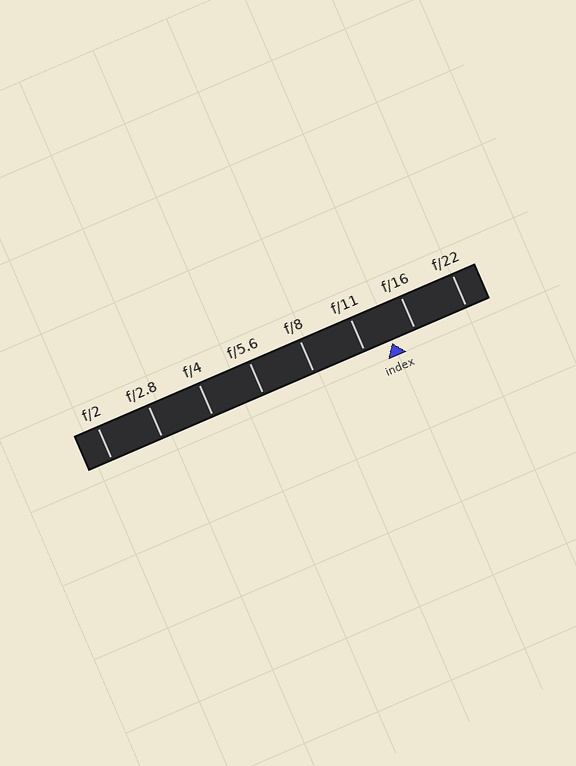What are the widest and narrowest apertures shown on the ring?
The widest aperture shown is f/2 and the narrowest is f/22.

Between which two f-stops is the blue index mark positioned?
The index mark is between f/11 and f/16.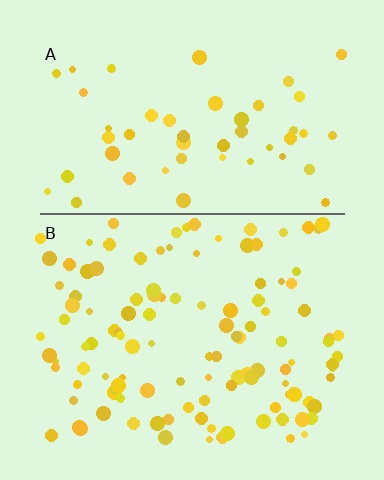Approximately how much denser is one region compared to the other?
Approximately 2.3× — region B over region A.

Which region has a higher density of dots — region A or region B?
B (the bottom).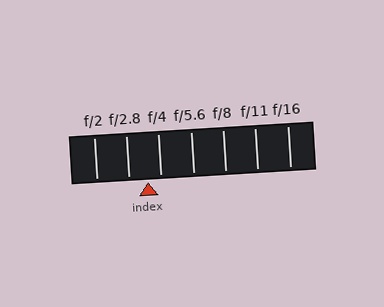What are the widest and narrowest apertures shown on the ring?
The widest aperture shown is f/2 and the narrowest is f/16.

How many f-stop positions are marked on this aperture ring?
There are 7 f-stop positions marked.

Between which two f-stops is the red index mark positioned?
The index mark is between f/2.8 and f/4.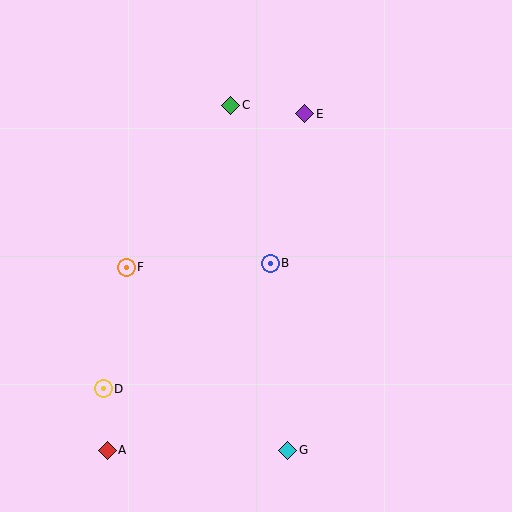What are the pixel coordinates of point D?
Point D is at (103, 389).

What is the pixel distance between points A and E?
The distance between A and E is 390 pixels.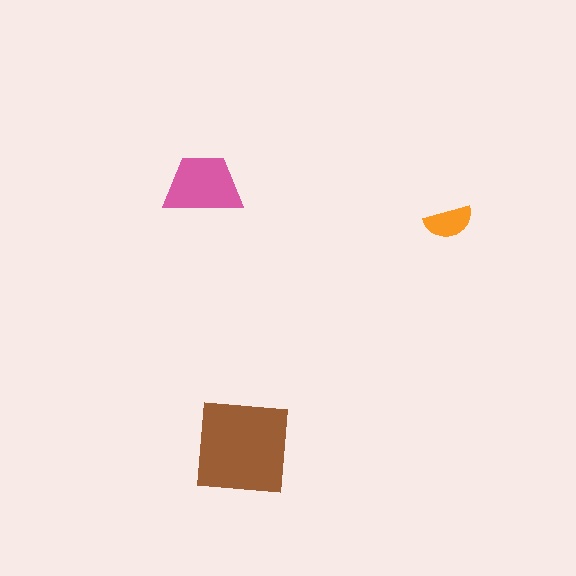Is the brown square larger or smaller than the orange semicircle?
Larger.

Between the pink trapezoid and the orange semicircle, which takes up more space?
The pink trapezoid.